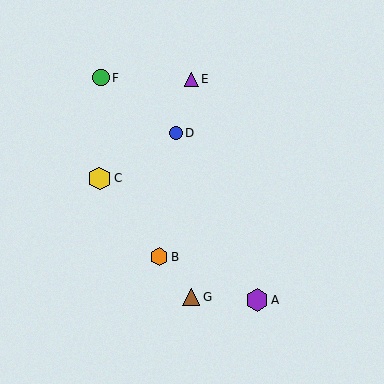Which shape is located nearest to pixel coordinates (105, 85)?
The green circle (labeled F) at (101, 78) is nearest to that location.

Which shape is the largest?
The purple hexagon (labeled A) is the largest.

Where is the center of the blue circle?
The center of the blue circle is at (176, 133).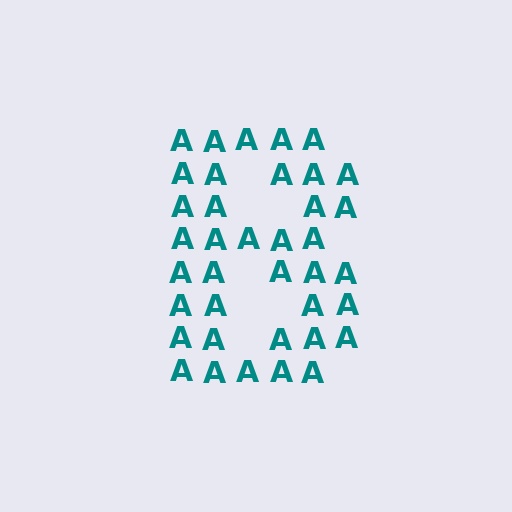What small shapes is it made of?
It is made of small letter A's.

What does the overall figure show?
The overall figure shows the letter B.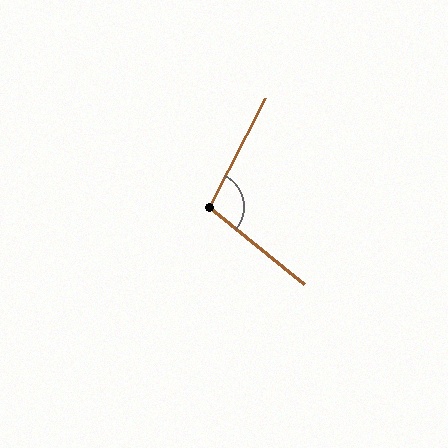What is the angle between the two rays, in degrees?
Approximately 101 degrees.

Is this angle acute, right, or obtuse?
It is obtuse.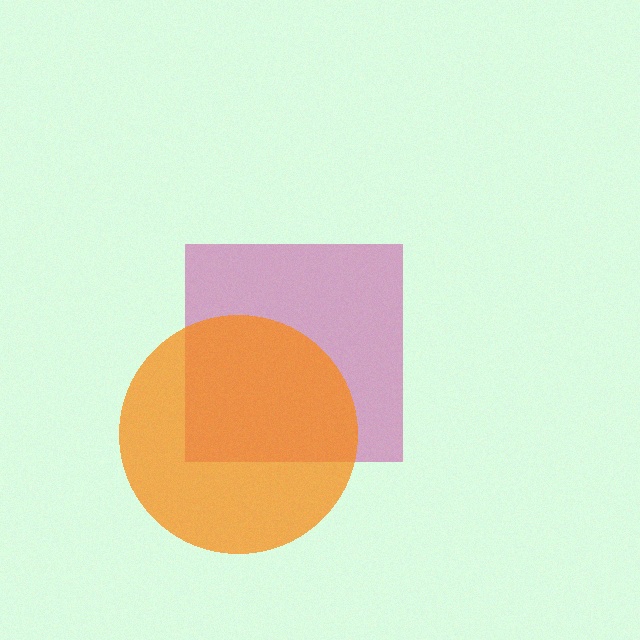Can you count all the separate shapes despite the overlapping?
Yes, there are 2 separate shapes.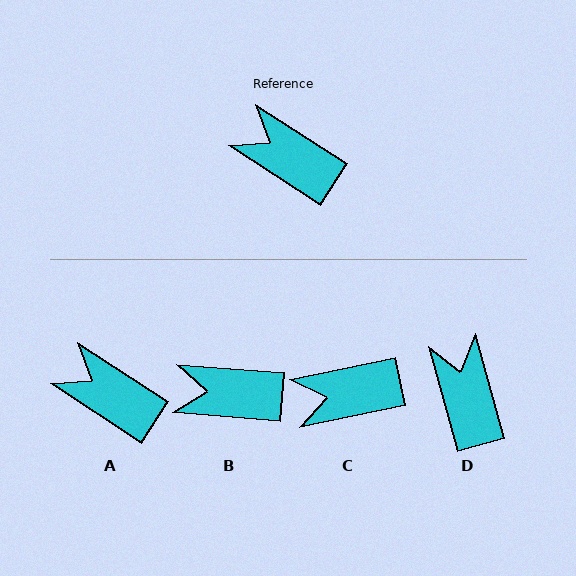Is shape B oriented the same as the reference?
No, it is off by about 29 degrees.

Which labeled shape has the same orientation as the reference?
A.